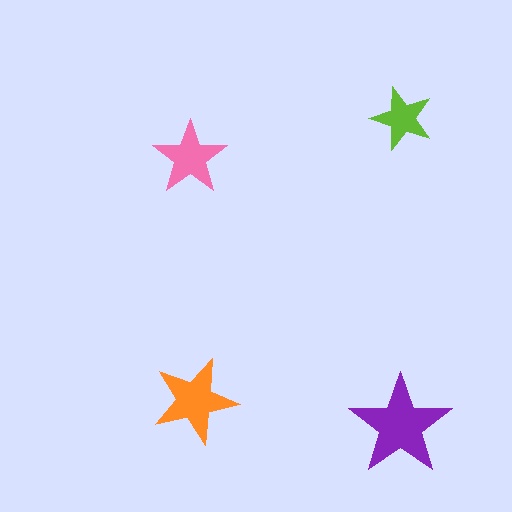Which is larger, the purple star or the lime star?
The purple one.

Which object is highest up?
The lime star is topmost.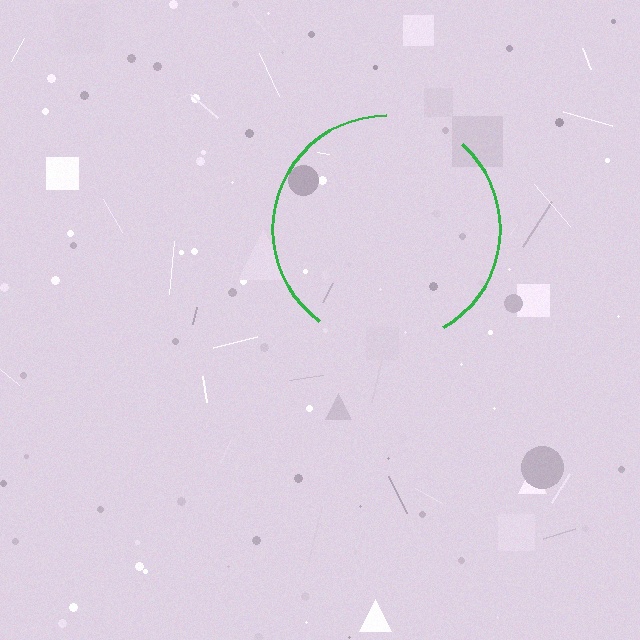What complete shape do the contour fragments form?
The contour fragments form a circle.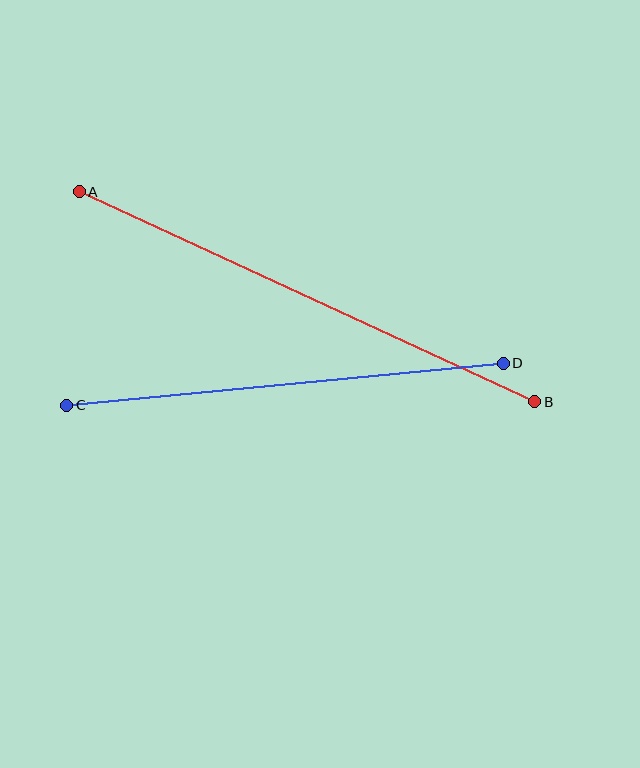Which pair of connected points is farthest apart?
Points A and B are farthest apart.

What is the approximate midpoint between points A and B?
The midpoint is at approximately (307, 297) pixels.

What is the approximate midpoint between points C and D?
The midpoint is at approximately (285, 384) pixels.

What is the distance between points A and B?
The distance is approximately 501 pixels.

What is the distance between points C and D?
The distance is approximately 439 pixels.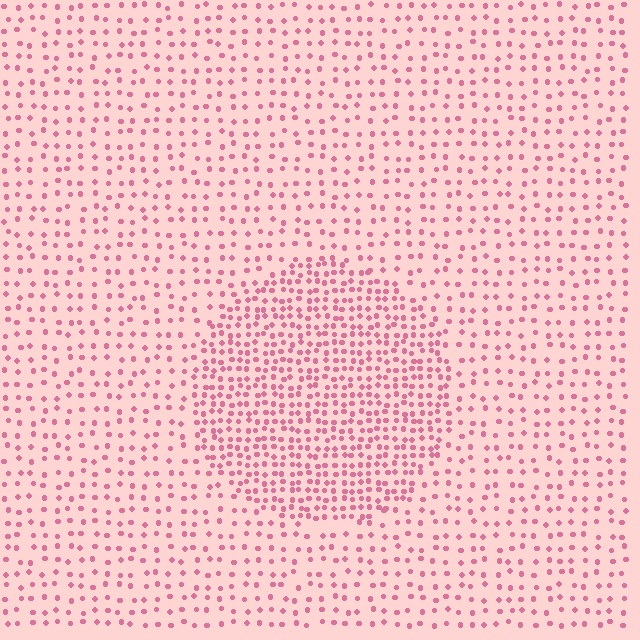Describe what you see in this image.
The image contains small pink elements arranged at two different densities. A circle-shaped region is visible where the elements are more densely packed than the surrounding area.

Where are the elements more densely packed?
The elements are more densely packed inside the circle boundary.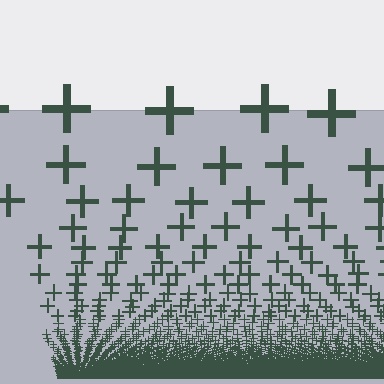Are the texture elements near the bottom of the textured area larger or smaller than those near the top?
Smaller. The gradient is inverted — elements near the bottom are smaller and denser.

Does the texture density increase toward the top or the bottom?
Density increases toward the bottom.